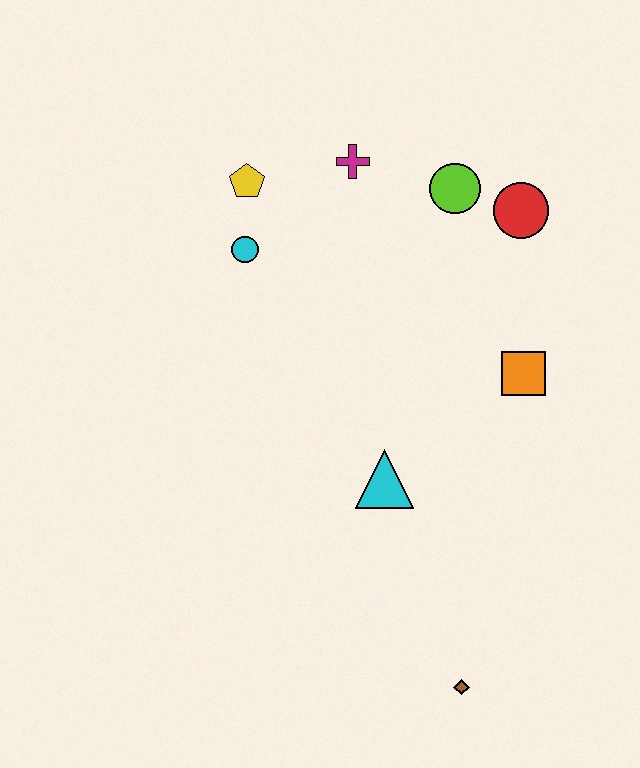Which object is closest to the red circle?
The lime circle is closest to the red circle.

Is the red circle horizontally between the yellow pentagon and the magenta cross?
No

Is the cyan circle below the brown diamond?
No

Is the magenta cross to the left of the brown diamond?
Yes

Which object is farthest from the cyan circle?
The brown diamond is farthest from the cyan circle.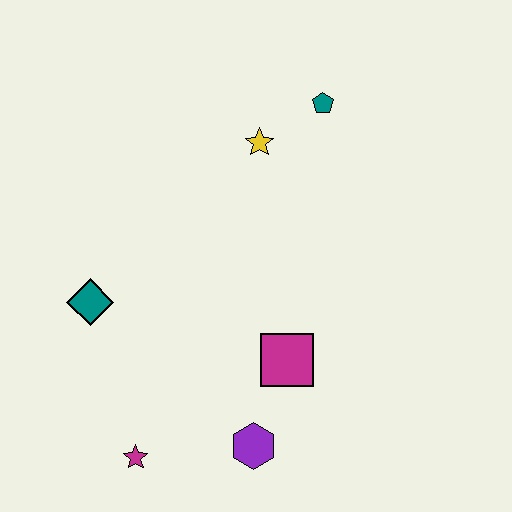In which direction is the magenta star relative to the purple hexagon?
The magenta star is to the left of the purple hexagon.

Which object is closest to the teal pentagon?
The yellow star is closest to the teal pentagon.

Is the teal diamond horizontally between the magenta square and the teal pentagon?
No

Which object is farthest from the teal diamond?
The teal pentagon is farthest from the teal diamond.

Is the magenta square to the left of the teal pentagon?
Yes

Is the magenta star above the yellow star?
No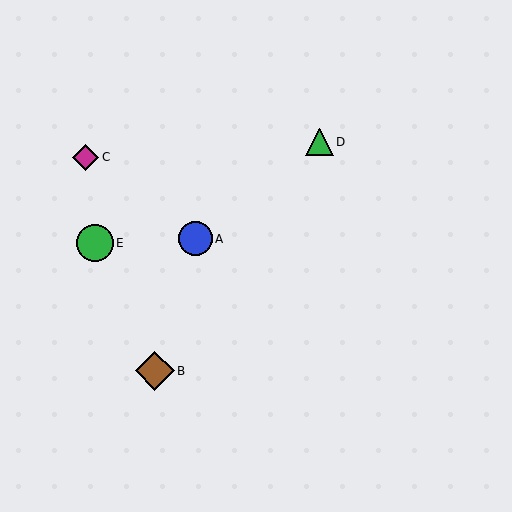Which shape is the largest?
The brown diamond (labeled B) is the largest.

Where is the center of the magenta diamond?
The center of the magenta diamond is at (85, 157).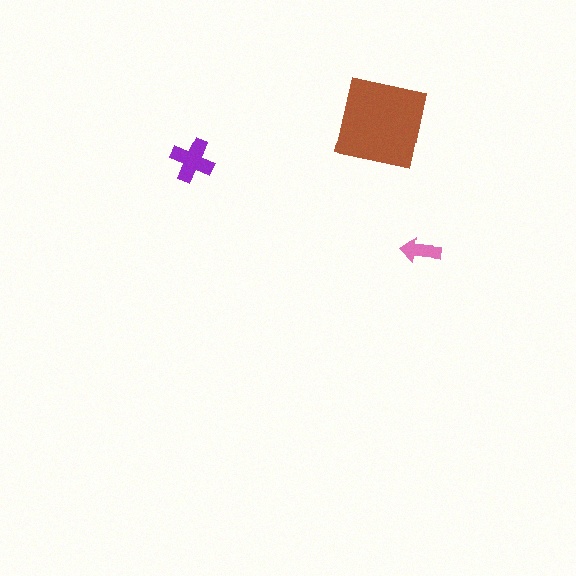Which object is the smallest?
The pink arrow.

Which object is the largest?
The brown square.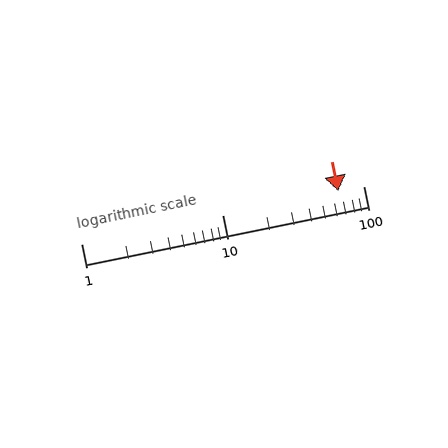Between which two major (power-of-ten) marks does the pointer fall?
The pointer is between 10 and 100.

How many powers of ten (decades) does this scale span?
The scale spans 2 decades, from 1 to 100.